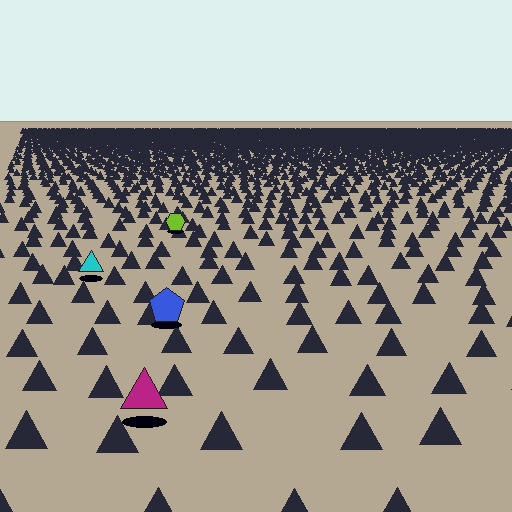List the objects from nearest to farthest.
From nearest to farthest: the magenta triangle, the blue pentagon, the cyan triangle, the lime hexagon.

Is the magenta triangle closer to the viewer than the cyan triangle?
Yes. The magenta triangle is closer — you can tell from the texture gradient: the ground texture is coarser near it.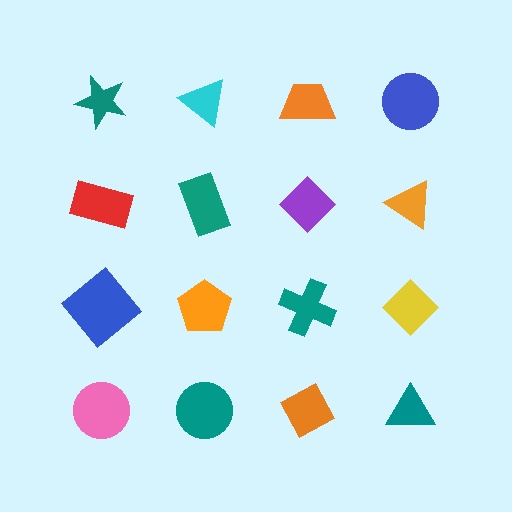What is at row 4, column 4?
A teal triangle.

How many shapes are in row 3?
4 shapes.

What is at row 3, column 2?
An orange pentagon.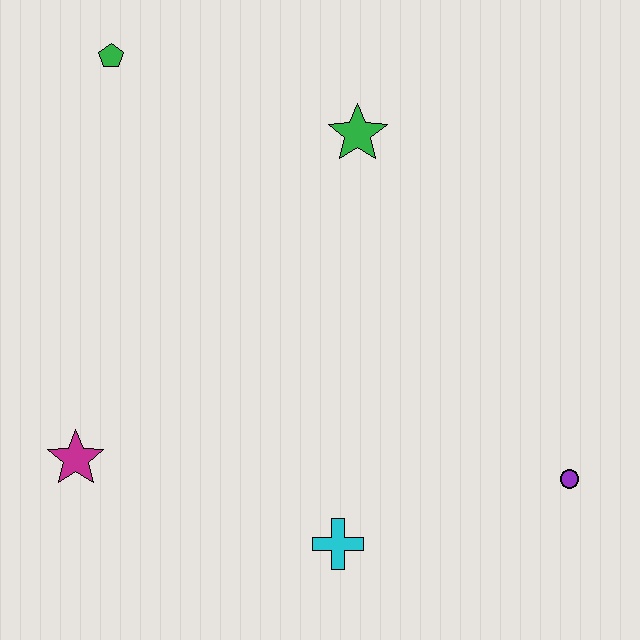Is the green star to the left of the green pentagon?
No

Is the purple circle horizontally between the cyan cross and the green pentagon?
No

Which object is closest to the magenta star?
The cyan cross is closest to the magenta star.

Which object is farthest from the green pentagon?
The purple circle is farthest from the green pentagon.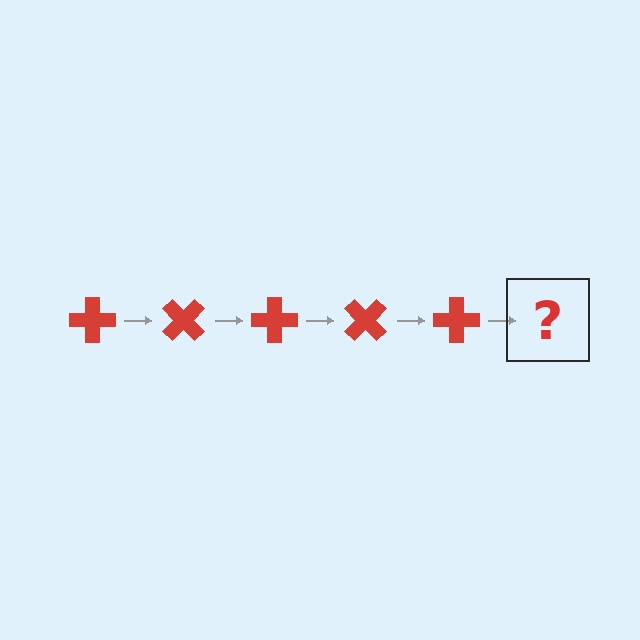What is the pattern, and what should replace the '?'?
The pattern is that the cross rotates 45 degrees each step. The '?' should be a red cross rotated 225 degrees.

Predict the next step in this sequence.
The next step is a red cross rotated 225 degrees.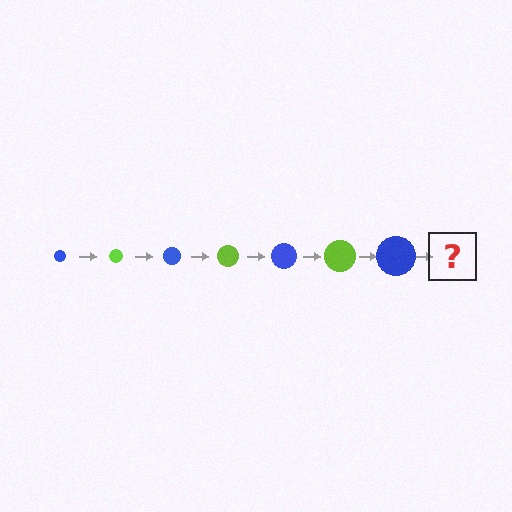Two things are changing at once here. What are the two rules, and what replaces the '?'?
The two rules are that the circle grows larger each step and the color cycles through blue and lime. The '?' should be a lime circle, larger than the previous one.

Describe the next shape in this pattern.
It should be a lime circle, larger than the previous one.